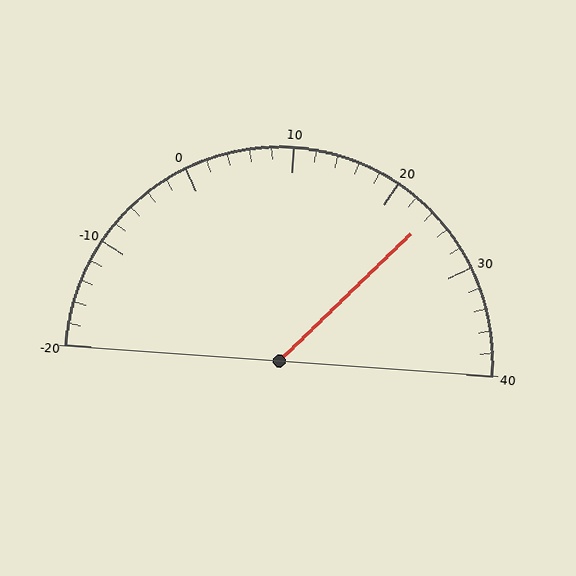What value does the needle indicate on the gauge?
The needle indicates approximately 24.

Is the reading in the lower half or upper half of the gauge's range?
The reading is in the upper half of the range (-20 to 40).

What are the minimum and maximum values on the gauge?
The gauge ranges from -20 to 40.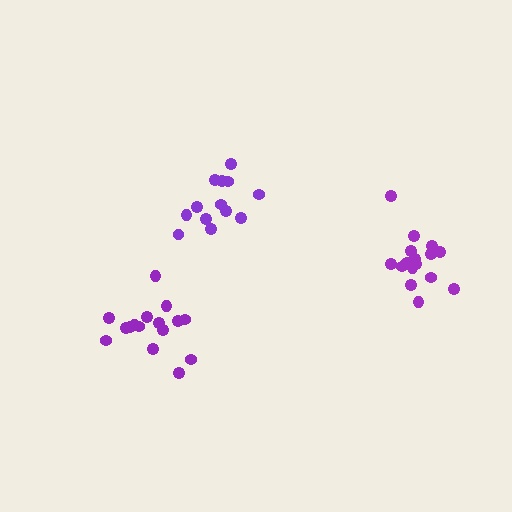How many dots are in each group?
Group 1: 16 dots, Group 2: 13 dots, Group 3: 16 dots (45 total).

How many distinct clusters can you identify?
There are 3 distinct clusters.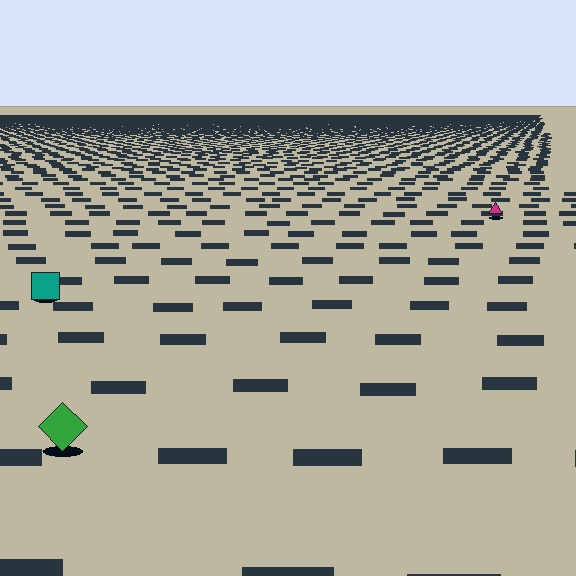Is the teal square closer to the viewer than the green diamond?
No. The green diamond is closer — you can tell from the texture gradient: the ground texture is coarser near it.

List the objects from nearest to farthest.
From nearest to farthest: the green diamond, the teal square, the magenta triangle.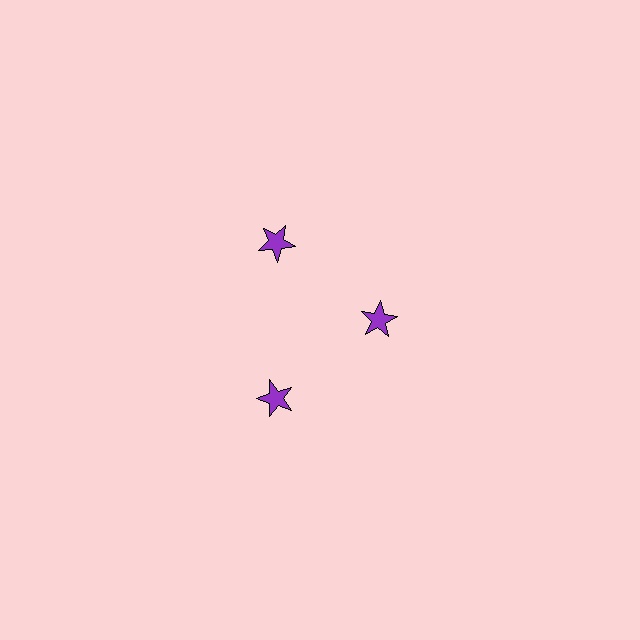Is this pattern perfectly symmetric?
No. The 3 purple stars are arranged in a ring, but one element near the 3 o'clock position is pulled inward toward the center, breaking the 3-fold rotational symmetry.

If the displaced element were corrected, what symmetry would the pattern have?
It would have 3-fold rotational symmetry — the pattern would map onto itself every 120 degrees.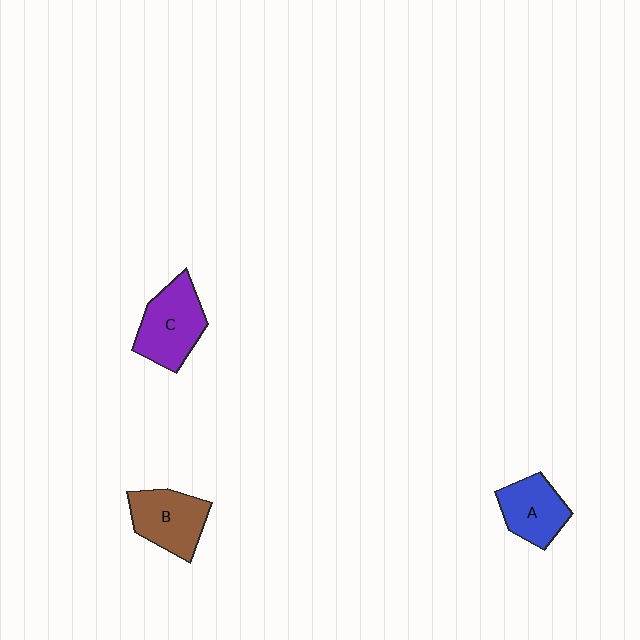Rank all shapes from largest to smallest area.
From largest to smallest: C (purple), B (brown), A (blue).